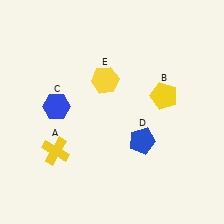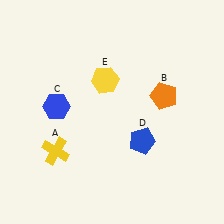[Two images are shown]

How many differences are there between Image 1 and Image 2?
There is 1 difference between the two images.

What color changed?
The pentagon (B) changed from yellow in Image 1 to orange in Image 2.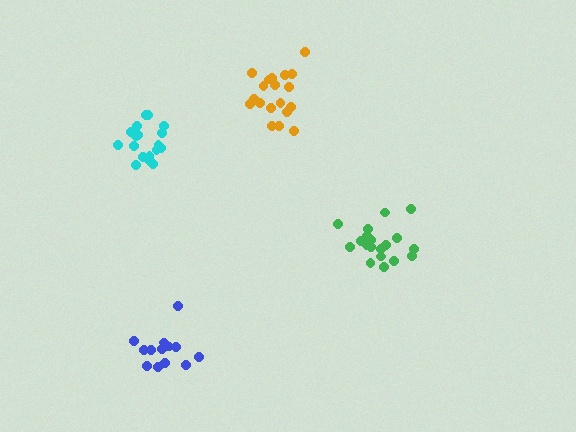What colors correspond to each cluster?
The clusters are colored: blue, cyan, green, orange.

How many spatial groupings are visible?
There are 4 spatial groupings.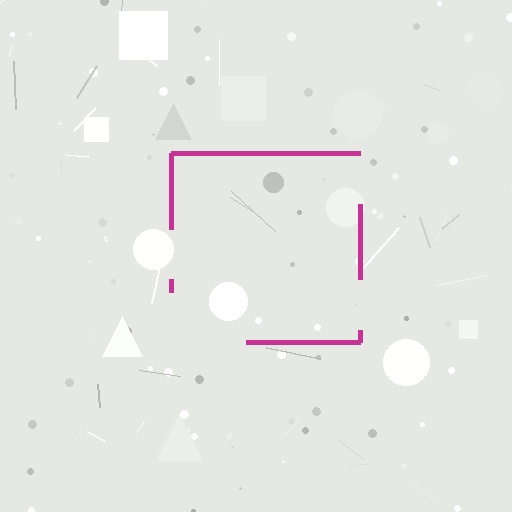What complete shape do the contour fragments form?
The contour fragments form a square.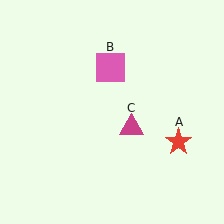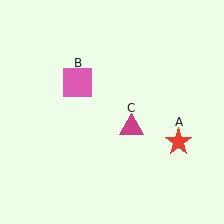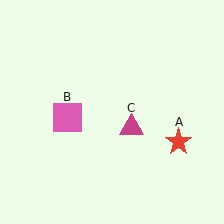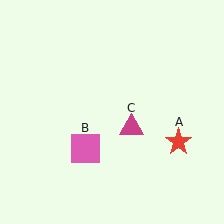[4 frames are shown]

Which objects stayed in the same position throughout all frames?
Red star (object A) and magenta triangle (object C) remained stationary.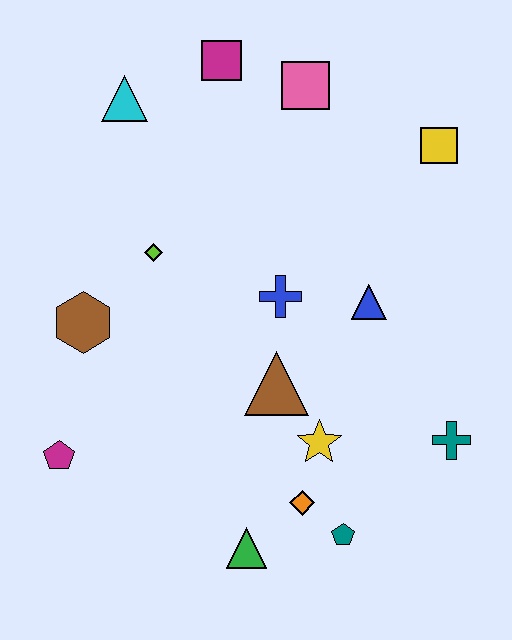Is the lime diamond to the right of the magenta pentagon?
Yes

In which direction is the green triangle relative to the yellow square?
The green triangle is below the yellow square.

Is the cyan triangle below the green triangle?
No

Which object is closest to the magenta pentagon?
The brown hexagon is closest to the magenta pentagon.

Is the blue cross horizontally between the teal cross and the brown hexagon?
Yes